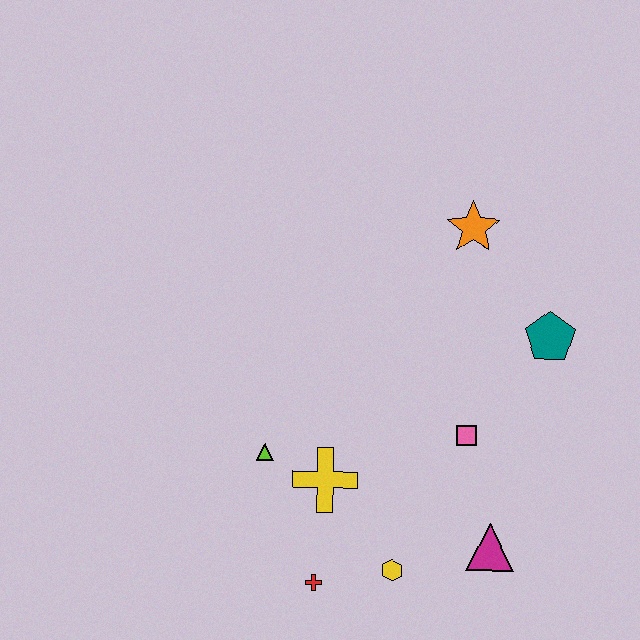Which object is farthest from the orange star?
The red cross is farthest from the orange star.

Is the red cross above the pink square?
No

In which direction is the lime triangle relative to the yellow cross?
The lime triangle is to the left of the yellow cross.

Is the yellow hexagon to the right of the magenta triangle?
No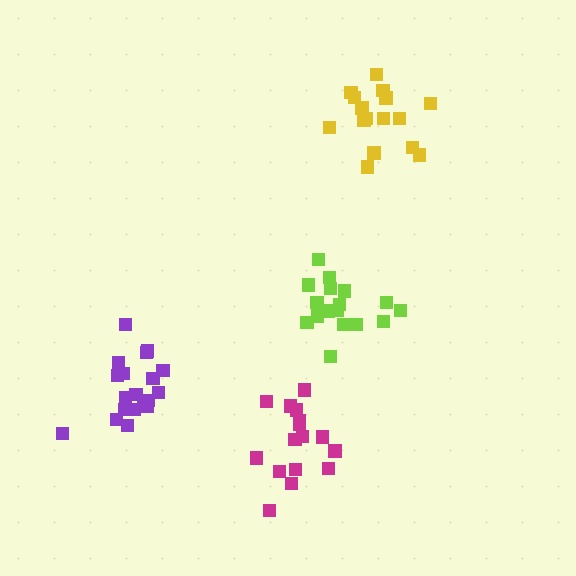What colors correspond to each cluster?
The clusters are colored: magenta, lime, yellow, purple.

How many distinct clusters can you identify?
There are 4 distinct clusters.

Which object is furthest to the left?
The purple cluster is leftmost.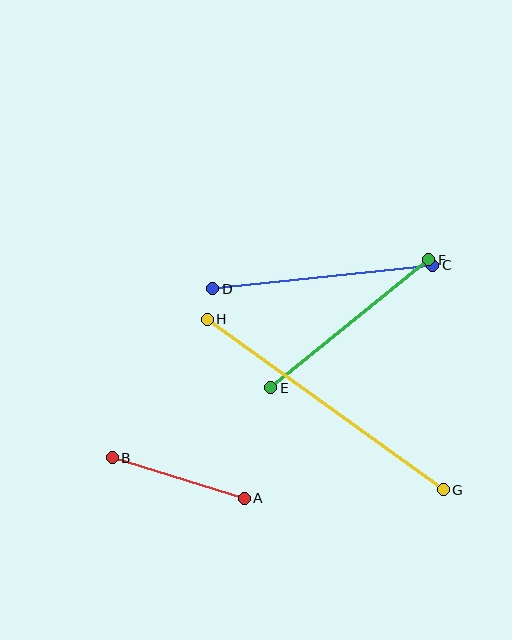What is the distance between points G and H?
The distance is approximately 292 pixels.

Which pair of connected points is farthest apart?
Points G and H are farthest apart.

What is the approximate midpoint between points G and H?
The midpoint is at approximately (325, 404) pixels.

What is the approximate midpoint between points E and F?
The midpoint is at approximately (350, 324) pixels.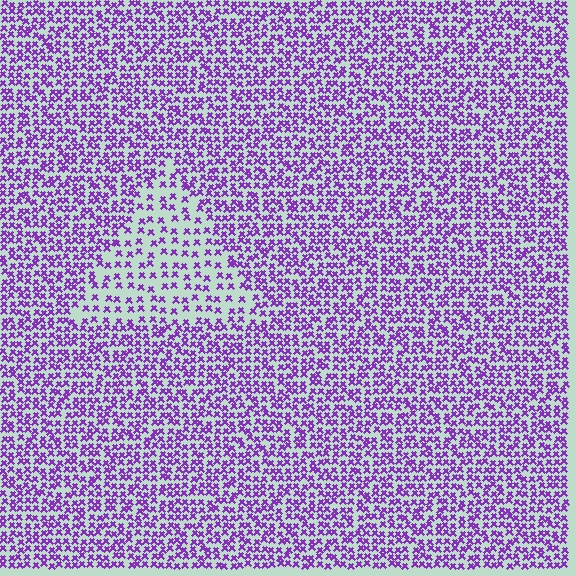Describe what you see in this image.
The image contains small purple elements arranged at two different densities. A triangle-shaped region is visible where the elements are less densely packed than the surrounding area.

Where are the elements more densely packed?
The elements are more densely packed outside the triangle boundary.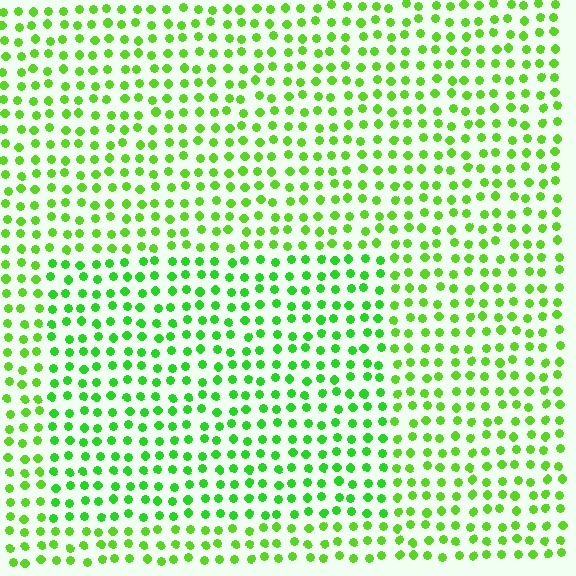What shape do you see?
I see a rectangle.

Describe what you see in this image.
The image is filled with small lime elements in a uniform arrangement. A rectangle-shaped region is visible where the elements are tinted to a slightly different hue, forming a subtle color boundary.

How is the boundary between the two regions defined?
The boundary is defined purely by a slight shift in hue (about 19 degrees). Spacing, size, and orientation are identical on both sides.